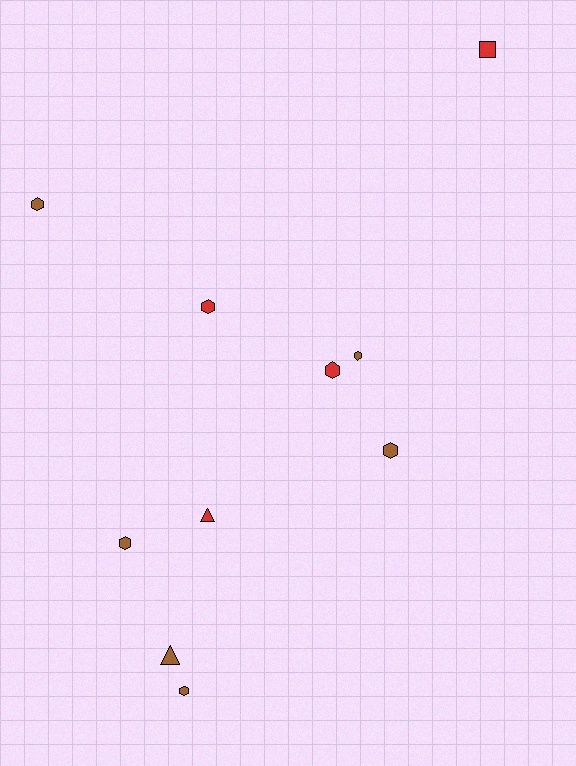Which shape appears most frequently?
Hexagon, with 7 objects.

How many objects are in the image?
There are 10 objects.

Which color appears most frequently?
Brown, with 6 objects.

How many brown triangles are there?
There is 1 brown triangle.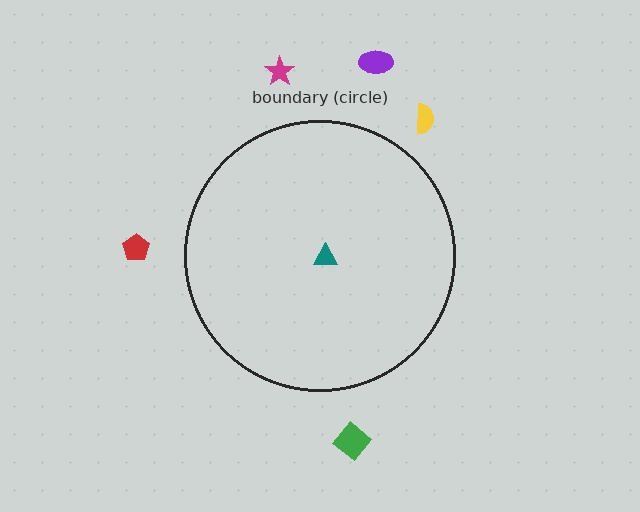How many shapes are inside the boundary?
1 inside, 5 outside.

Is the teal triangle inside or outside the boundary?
Inside.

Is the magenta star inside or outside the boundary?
Outside.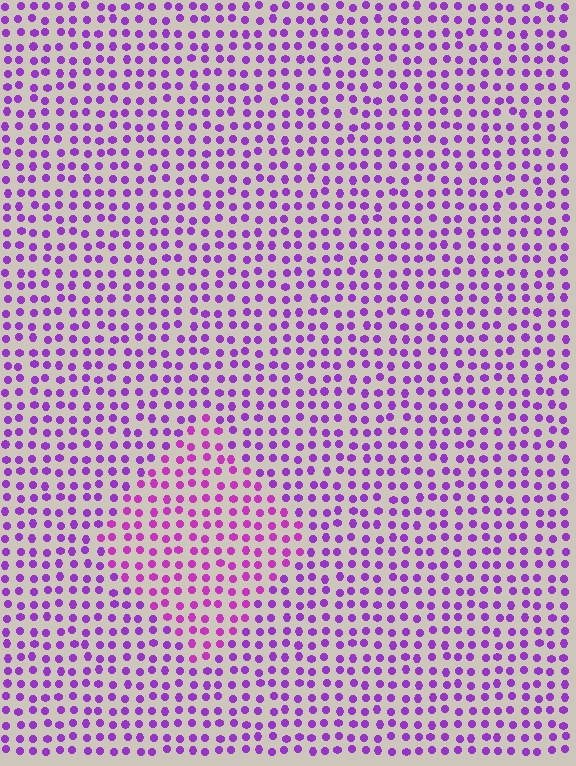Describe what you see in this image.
The image is filled with small purple elements in a uniform arrangement. A diamond-shaped region is visible where the elements are tinted to a slightly different hue, forming a subtle color boundary.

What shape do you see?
I see a diamond.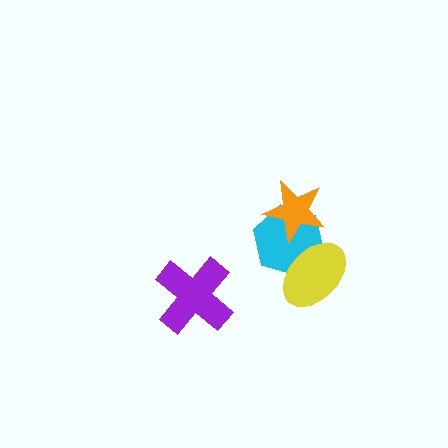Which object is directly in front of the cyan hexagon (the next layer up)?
The yellow ellipse is directly in front of the cyan hexagon.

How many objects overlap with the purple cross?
0 objects overlap with the purple cross.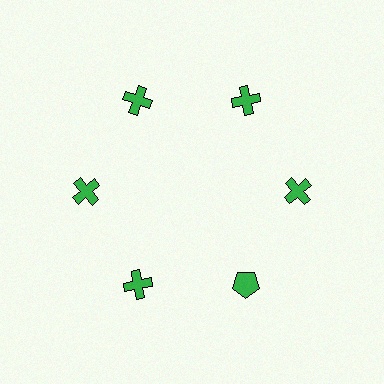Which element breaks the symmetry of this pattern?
The green pentagon at roughly the 5 o'clock position breaks the symmetry. All other shapes are green crosses.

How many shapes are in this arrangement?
There are 6 shapes arranged in a ring pattern.